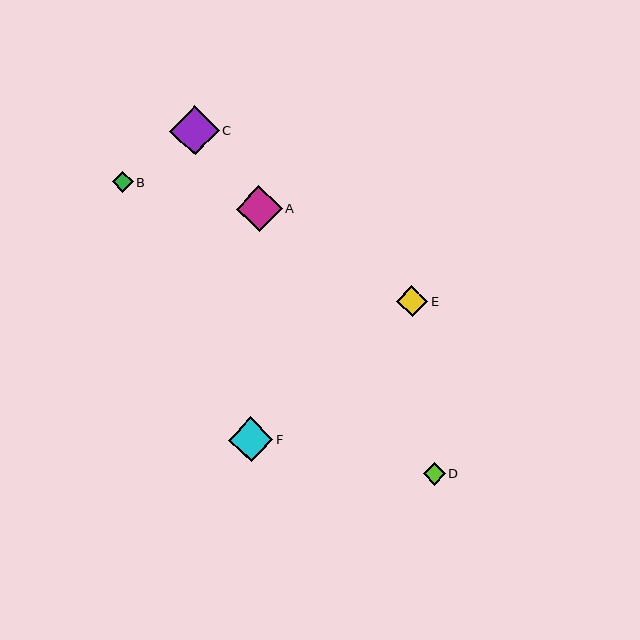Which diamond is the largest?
Diamond C is the largest with a size of approximately 49 pixels.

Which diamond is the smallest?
Diamond B is the smallest with a size of approximately 21 pixels.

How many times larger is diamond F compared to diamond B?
Diamond F is approximately 2.2 times the size of diamond B.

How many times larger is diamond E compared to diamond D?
Diamond E is approximately 1.4 times the size of diamond D.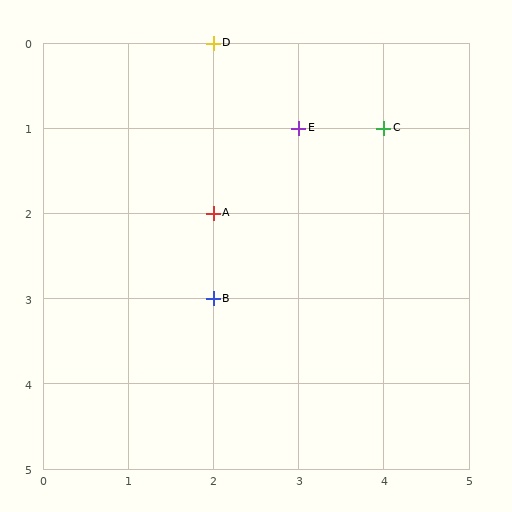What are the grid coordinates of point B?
Point B is at grid coordinates (2, 3).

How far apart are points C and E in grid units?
Points C and E are 1 column apart.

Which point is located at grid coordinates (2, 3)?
Point B is at (2, 3).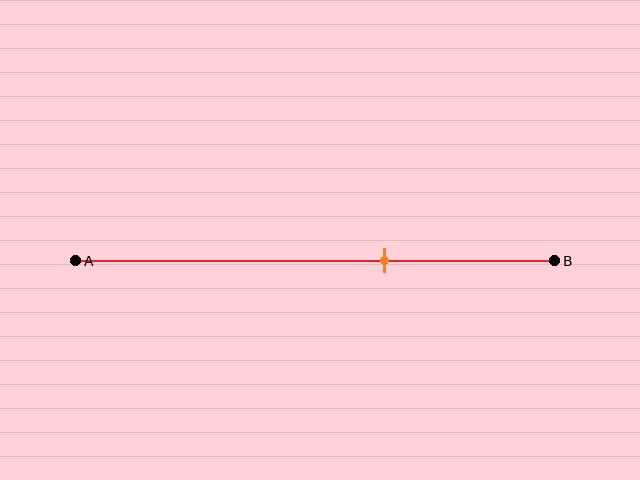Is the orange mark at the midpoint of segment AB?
No, the mark is at about 65% from A, not at the 50% midpoint.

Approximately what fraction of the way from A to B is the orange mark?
The orange mark is approximately 65% of the way from A to B.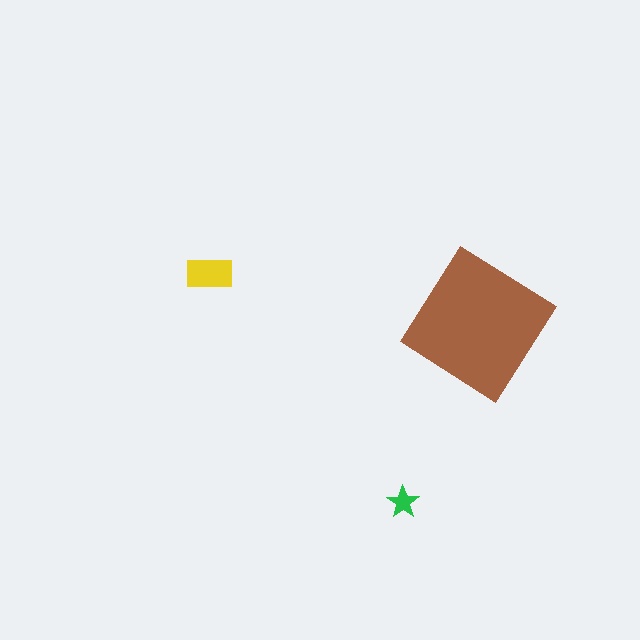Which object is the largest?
The brown diamond.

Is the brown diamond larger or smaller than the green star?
Larger.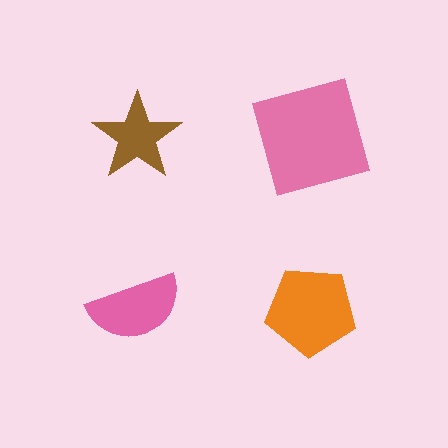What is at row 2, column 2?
An orange pentagon.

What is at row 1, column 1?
A brown star.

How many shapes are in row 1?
2 shapes.